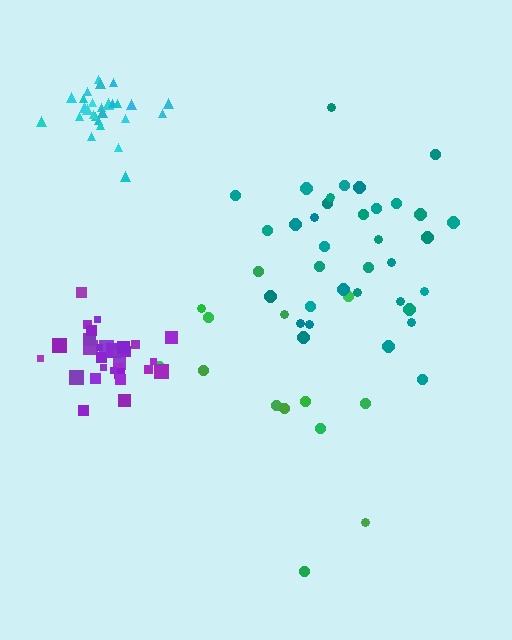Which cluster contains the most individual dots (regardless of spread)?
Teal (35).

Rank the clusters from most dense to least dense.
cyan, purple, teal, green.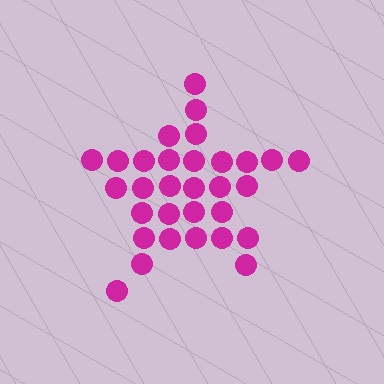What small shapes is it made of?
It is made of small circles.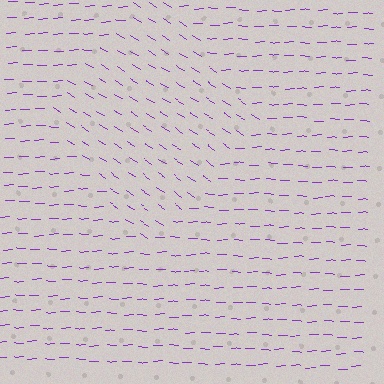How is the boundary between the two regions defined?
The boundary is defined purely by a change in line orientation (approximately 34 degrees difference). All lines are the same color and thickness.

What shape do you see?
I see a diamond.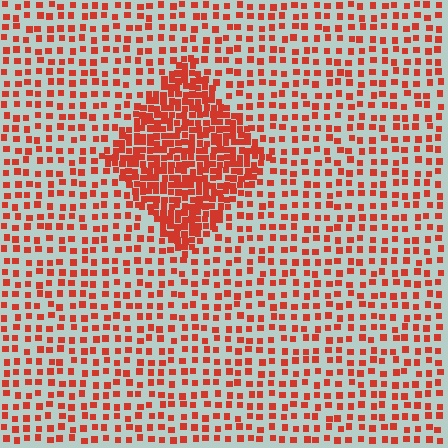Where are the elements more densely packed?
The elements are more densely packed inside the diamond boundary.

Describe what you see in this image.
The image contains small red elements arranged at two different densities. A diamond-shaped region is visible where the elements are more densely packed than the surrounding area.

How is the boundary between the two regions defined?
The boundary is defined by a change in element density (approximately 2.5x ratio). All elements are the same color, size, and shape.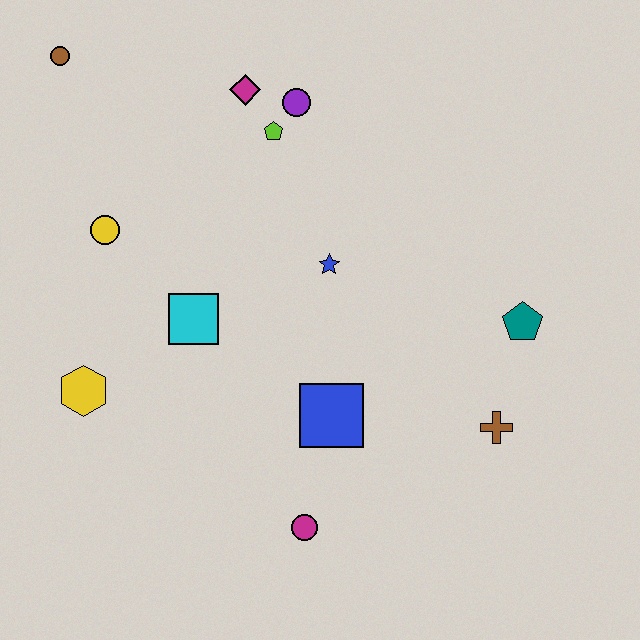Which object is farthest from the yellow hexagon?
The teal pentagon is farthest from the yellow hexagon.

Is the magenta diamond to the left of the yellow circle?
No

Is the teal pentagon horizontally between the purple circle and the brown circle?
No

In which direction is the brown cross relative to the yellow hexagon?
The brown cross is to the right of the yellow hexagon.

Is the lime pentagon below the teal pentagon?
No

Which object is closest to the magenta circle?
The blue square is closest to the magenta circle.